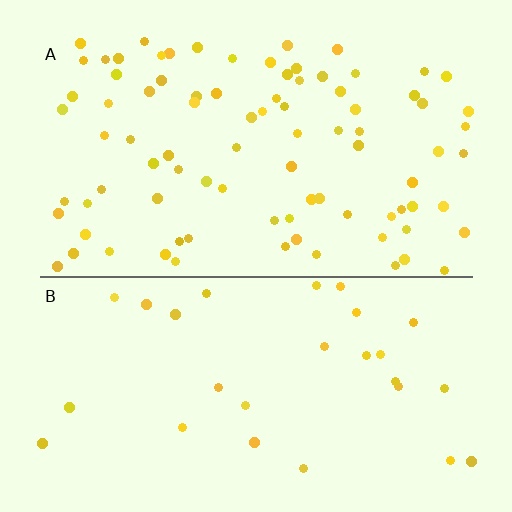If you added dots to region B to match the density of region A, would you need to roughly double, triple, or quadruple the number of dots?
Approximately triple.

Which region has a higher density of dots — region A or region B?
A (the top).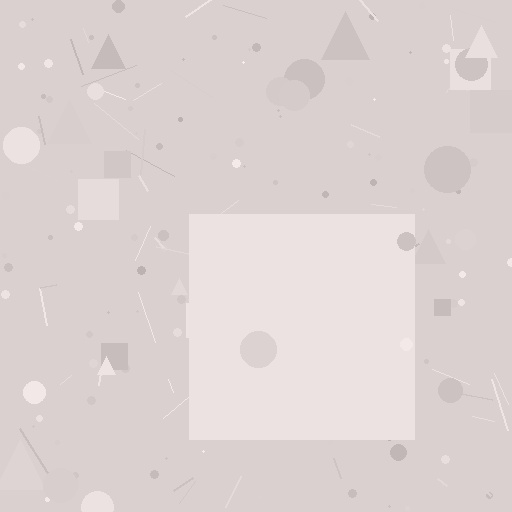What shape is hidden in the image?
A square is hidden in the image.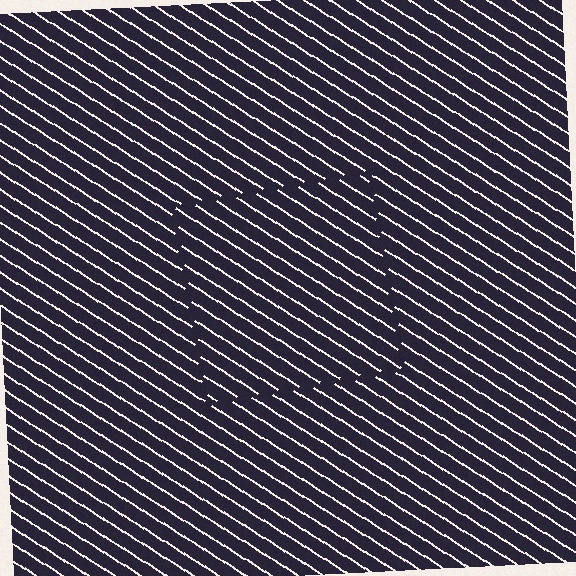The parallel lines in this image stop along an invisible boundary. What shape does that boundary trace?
An illusory square. The interior of the shape contains the same grating, shifted by half a period — the contour is defined by the phase discontinuity where line-ends from the inner and outer gratings abut.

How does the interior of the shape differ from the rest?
The interior of the shape contains the same grating, shifted by half a period — the contour is defined by the phase discontinuity where line-ends from the inner and outer gratings abut.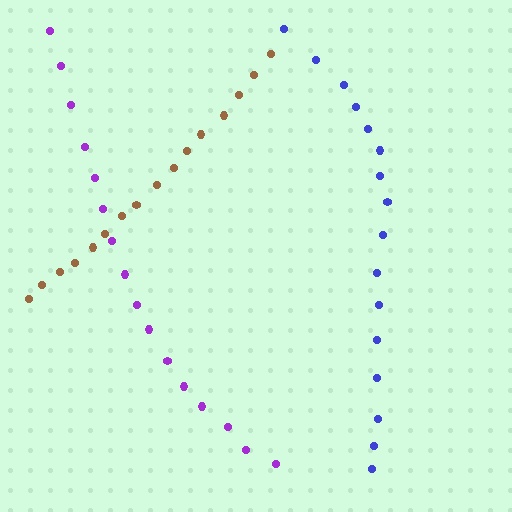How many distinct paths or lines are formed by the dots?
There are 3 distinct paths.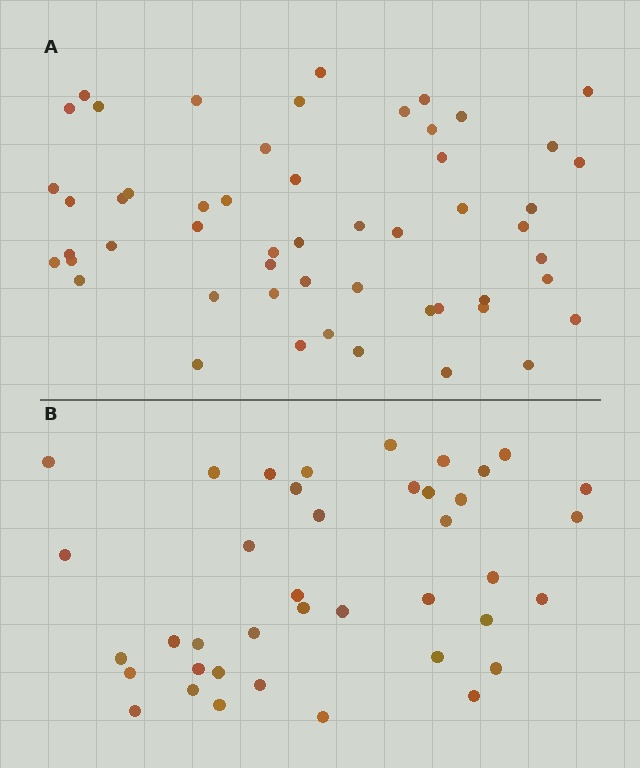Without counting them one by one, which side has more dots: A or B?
Region A (the top region) has more dots.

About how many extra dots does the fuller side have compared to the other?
Region A has approximately 15 more dots than region B.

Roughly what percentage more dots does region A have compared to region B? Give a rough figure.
About 30% more.